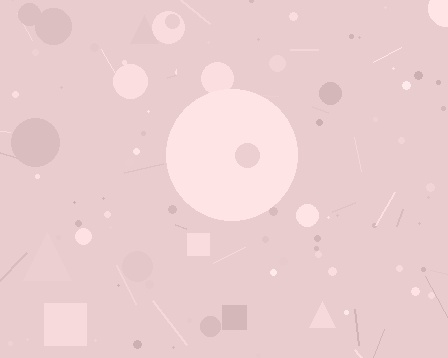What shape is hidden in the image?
A circle is hidden in the image.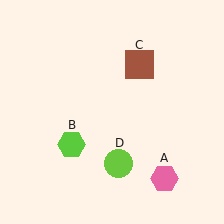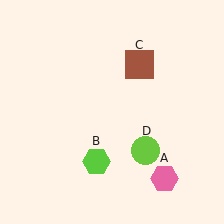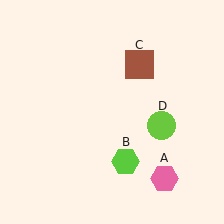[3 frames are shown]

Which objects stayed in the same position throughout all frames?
Pink hexagon (object A) and brown square (object C) remained stationary.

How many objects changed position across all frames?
2 objects changed position: lime hexagon (object B), lime circle (object D).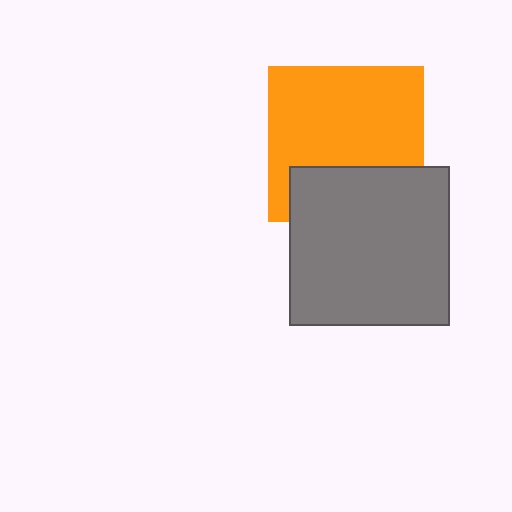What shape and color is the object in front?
The object in front is a gray square.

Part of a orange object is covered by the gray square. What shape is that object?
It is a square.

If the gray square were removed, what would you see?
You would see the complete orange square.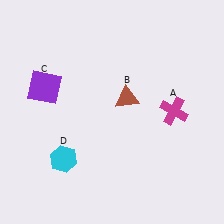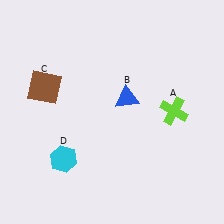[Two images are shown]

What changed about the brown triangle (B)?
In Image 1, B is brown. In Image 2, it changed to blue.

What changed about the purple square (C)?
In Image 1, C is purple. In Image 2, it changed to brown.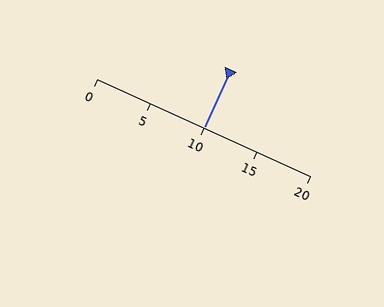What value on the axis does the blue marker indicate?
The marker indicates approximately 10.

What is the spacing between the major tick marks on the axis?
The major ticks are spaced 5 apart.